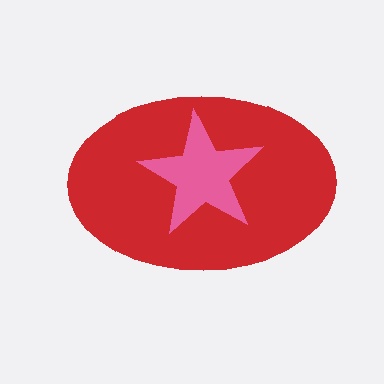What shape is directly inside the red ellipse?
The pink star.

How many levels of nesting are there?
2.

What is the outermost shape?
The red ellipse.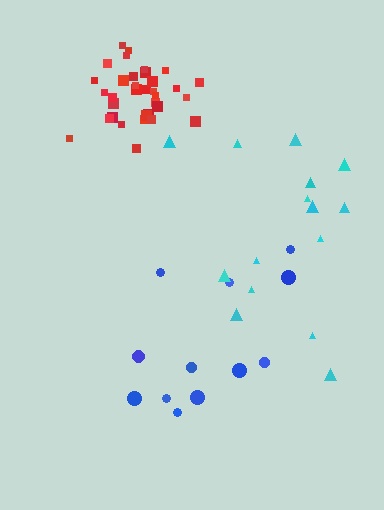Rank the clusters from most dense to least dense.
red, cyan, blue.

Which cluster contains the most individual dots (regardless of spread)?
Red (34).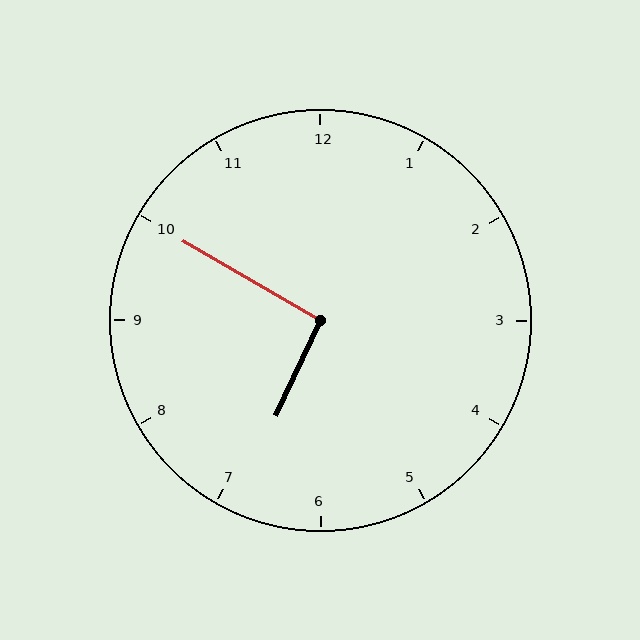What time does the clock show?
6:50.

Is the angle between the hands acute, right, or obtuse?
It is right.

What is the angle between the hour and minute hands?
Approximately 95 degrees.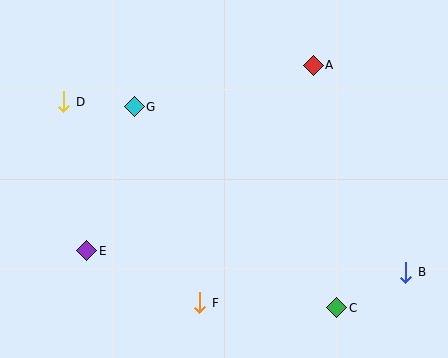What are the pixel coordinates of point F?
Point F is at (200, 303).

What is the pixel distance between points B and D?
The distance between B and D is 382 pixels.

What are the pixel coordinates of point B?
Point B is at (406, 272).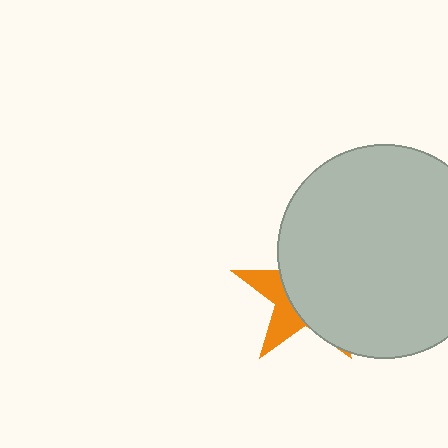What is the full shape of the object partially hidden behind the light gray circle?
The partially hidden object is an orange star.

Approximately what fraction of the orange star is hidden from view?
Roughly 69% of the orange star is hidden behind the light gray circle.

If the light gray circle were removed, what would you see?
You would see the complete orange star.